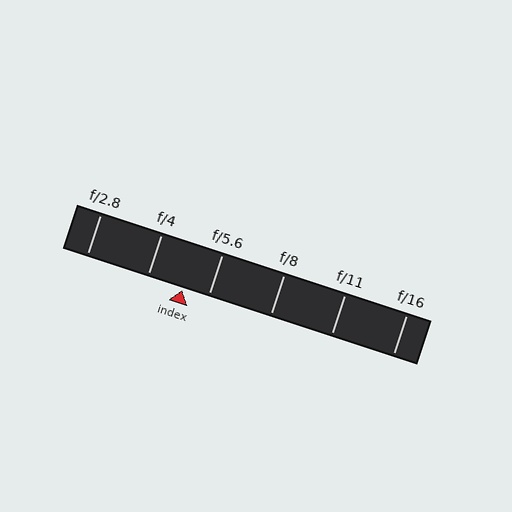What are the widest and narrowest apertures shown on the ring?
The widest aperture shown is f/2.8 and the narrowest is f/16.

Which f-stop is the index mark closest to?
The index mark is closest to f/5.6.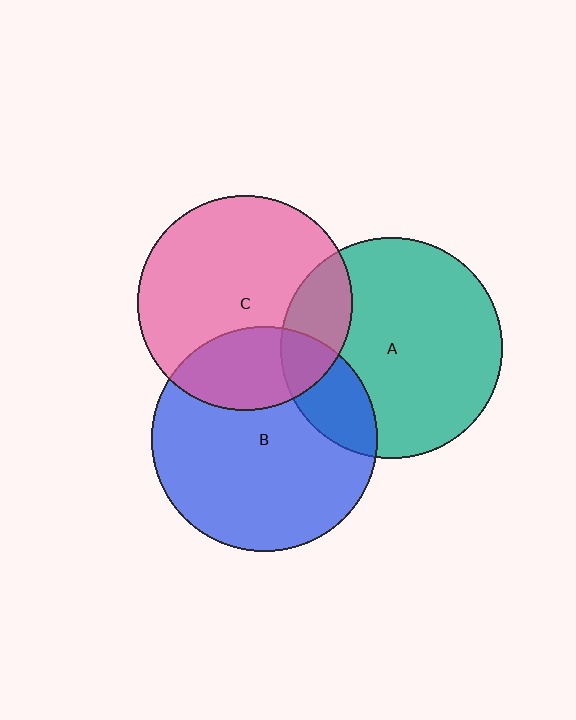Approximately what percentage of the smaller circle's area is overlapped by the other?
Approximately 20%.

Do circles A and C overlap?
Yes.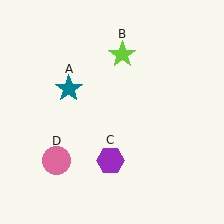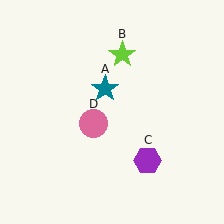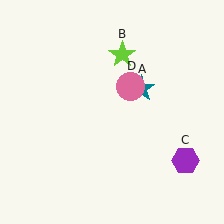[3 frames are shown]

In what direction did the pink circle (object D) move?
The pink circle (object D) moved up and to the right.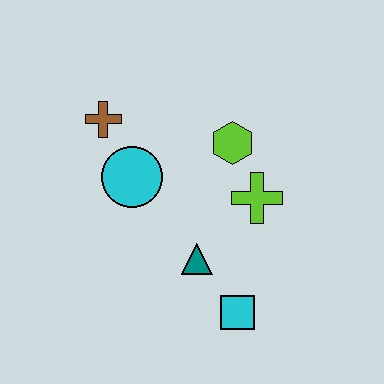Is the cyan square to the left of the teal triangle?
No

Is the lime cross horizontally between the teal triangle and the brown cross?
No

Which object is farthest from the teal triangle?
The brown cross is farthest from the teal triangle.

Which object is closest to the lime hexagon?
The lime cross is closest to the lime hexagon.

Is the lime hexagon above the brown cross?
No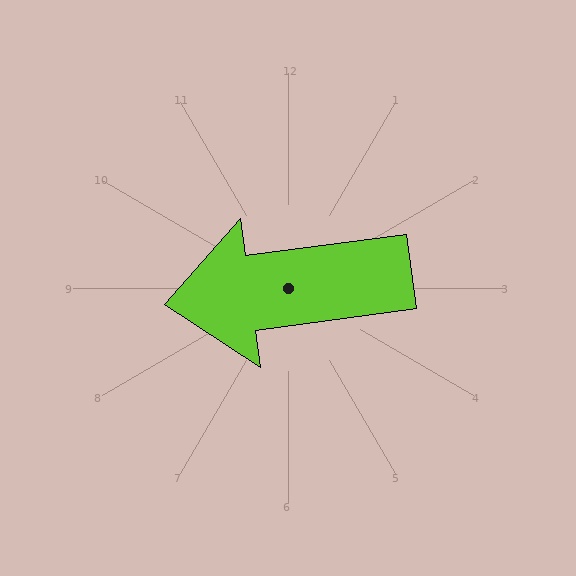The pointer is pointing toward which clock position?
Roughly 9 o'clock.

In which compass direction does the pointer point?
West.